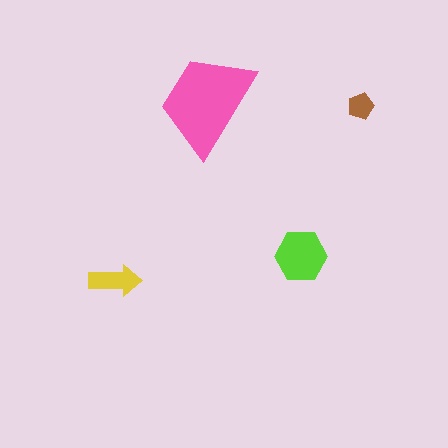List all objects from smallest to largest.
The brown pentagon, the yellow arrow, the lime hexagon, the pink trapezoid.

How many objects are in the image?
There are 4 objects in the image.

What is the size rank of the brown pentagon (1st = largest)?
4th.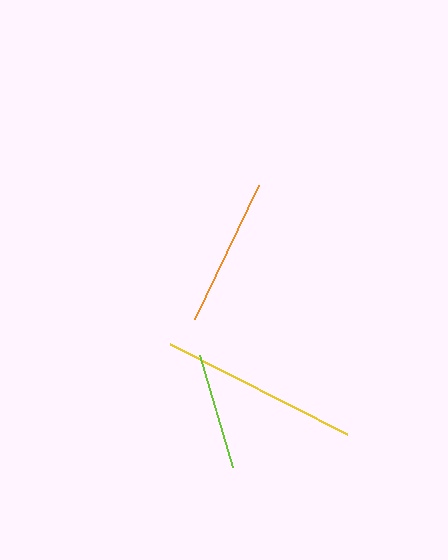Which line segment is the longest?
The yellow line is the longest at approximately 198 pixels.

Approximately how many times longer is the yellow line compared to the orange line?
The yellow line is approximately 1.3 times the length of the orange line.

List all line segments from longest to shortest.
From longest to shortest: yellow, orange, lime.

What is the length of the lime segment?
The lime segment is approximately 118 pixels long.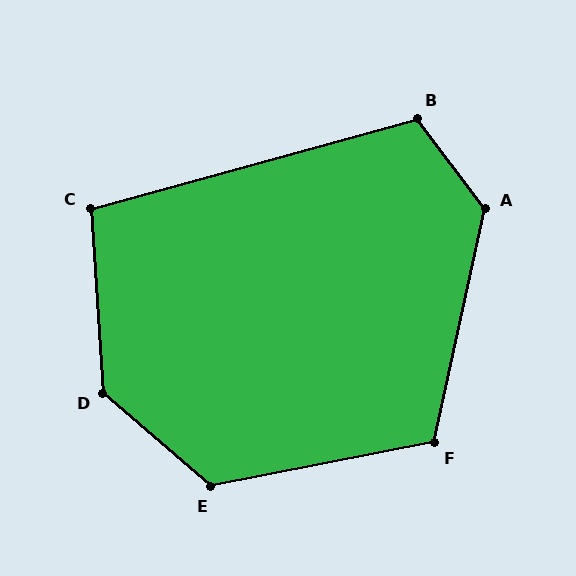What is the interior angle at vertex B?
Approximately 112 degrees (obtuse).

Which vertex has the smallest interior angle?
C, at approximately 102 degrees.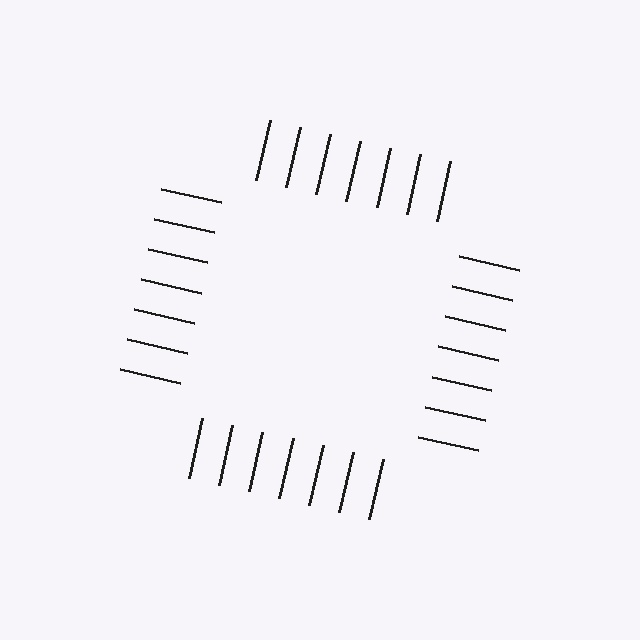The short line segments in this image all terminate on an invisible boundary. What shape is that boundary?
An illusory square — the line segments terminate on its edges but no continuous stroke is drawn.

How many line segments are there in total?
28 — 7 along each of the 4 edges.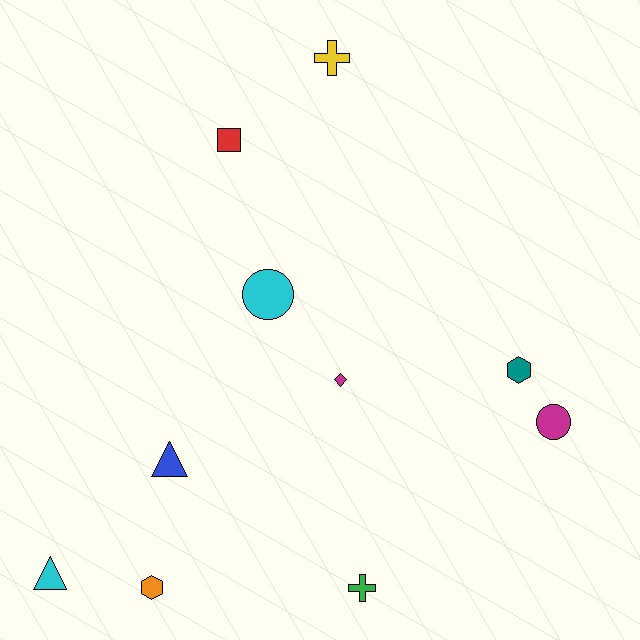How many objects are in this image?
There are 10 objects.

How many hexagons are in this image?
There are 2 hexagons.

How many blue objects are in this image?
There is 1 blue object.